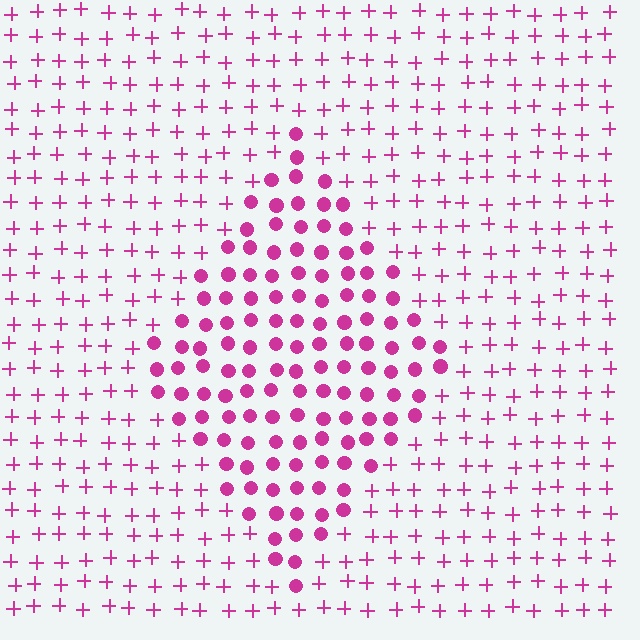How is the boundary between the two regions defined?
The boundary is defined by a change in element shape: circles inside vs. plus signs outside. All elements share the same color and spacing.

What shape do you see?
I see a diamond.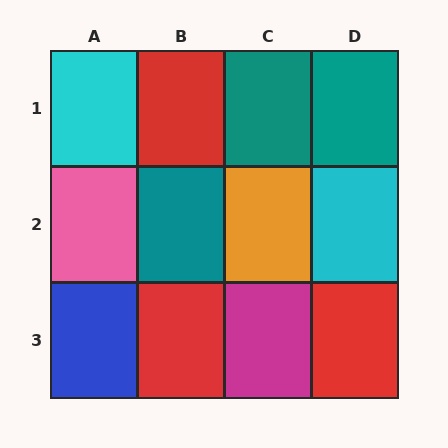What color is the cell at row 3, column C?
Magenta.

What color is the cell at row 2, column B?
Teal.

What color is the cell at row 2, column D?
Cyan.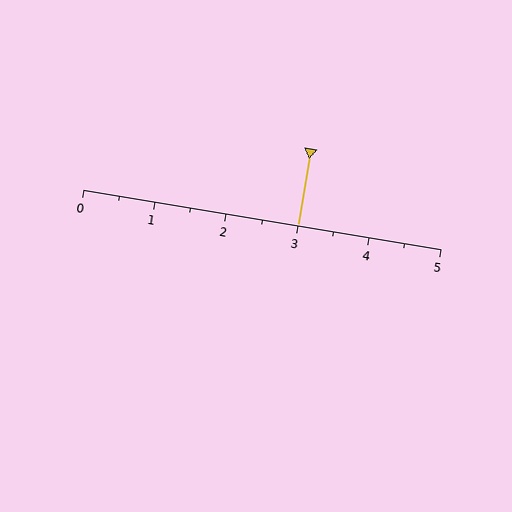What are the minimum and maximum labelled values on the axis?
The axis runs from 0 to 5.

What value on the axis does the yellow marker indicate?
The marker indicates approximately 3.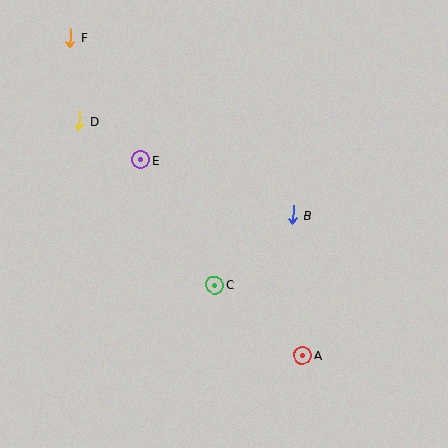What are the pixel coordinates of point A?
Point A is at (303, 355).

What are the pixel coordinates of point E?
Point E is at (141, 160).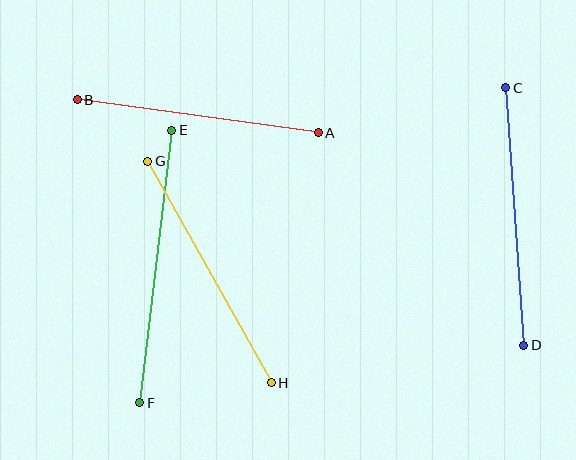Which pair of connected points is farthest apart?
Points E and F are farthest apart.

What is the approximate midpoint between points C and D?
The midpoint is at approximately (515, 216) pixels.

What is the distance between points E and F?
The distance is approximately 274 pixels.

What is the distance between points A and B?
The distance is approximately 243 pixels.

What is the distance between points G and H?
The distance is approximately 253 pixels.